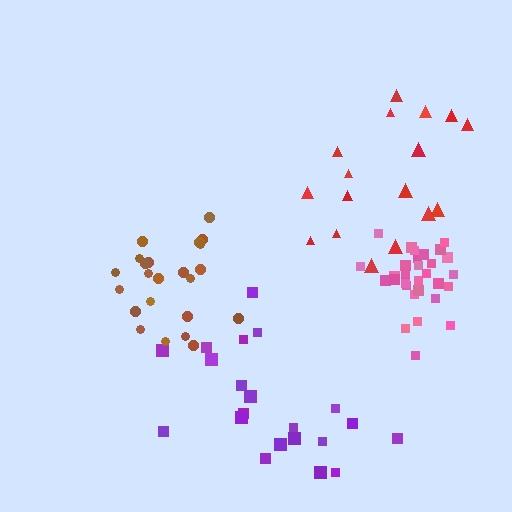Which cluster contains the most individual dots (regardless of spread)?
Pink (31).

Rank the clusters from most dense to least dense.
pink, brown, red, purple.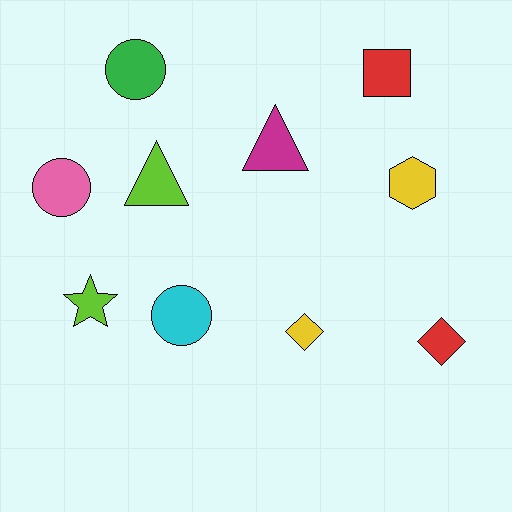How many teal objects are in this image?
There are no teal objects.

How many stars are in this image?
There is 1 star.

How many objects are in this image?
There are 10 objects.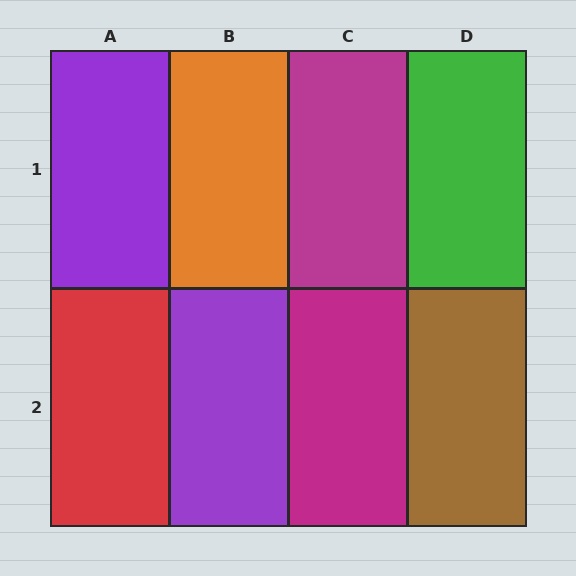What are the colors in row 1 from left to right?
Purple, orange, magenta, green.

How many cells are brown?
1 cell is brown.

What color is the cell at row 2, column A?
Red.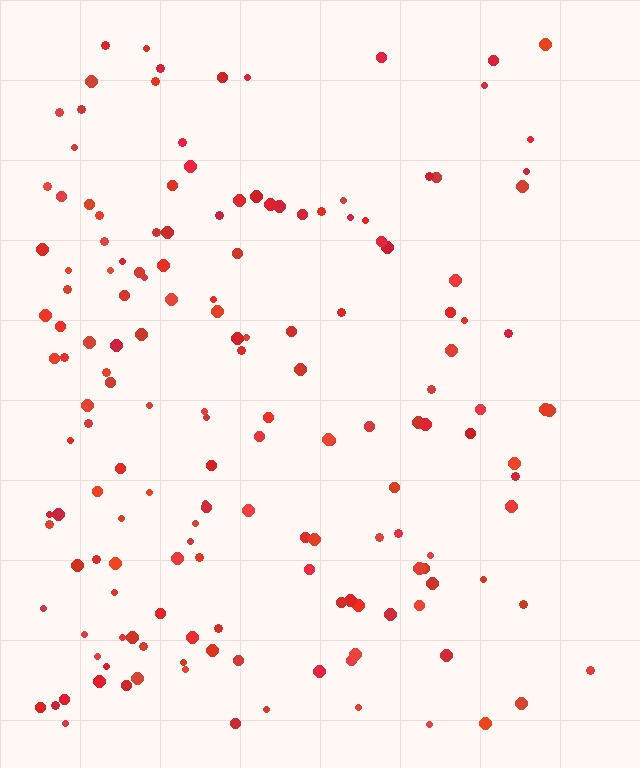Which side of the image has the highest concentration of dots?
The left.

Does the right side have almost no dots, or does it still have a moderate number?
Still a moderate number, just noticeably fewer than the left.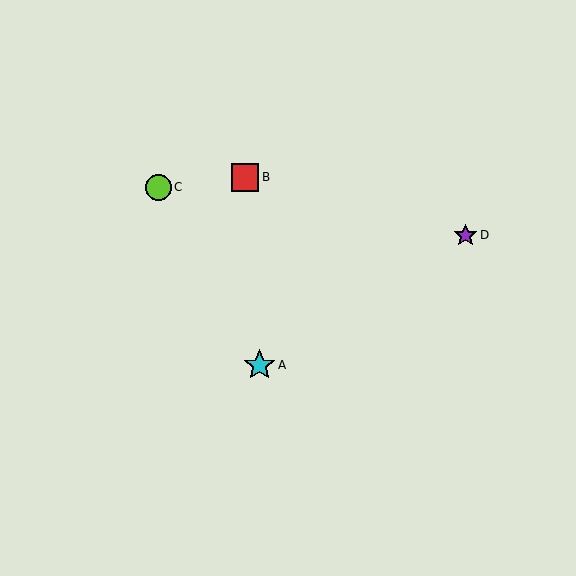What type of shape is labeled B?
Shape B is a red square.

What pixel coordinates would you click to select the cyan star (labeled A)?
Click at (260, 365) to select the cyan star A.